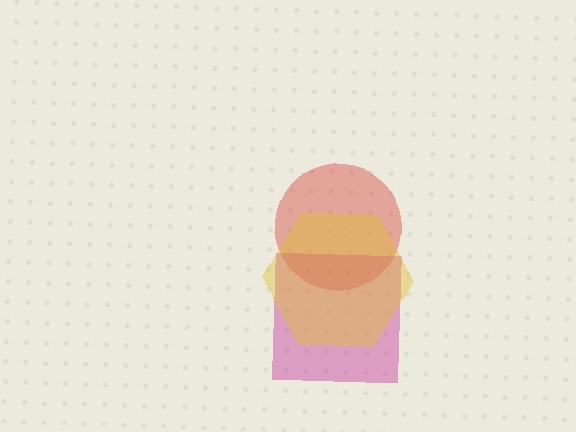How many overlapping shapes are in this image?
There are 3 overlapping shapes in the image.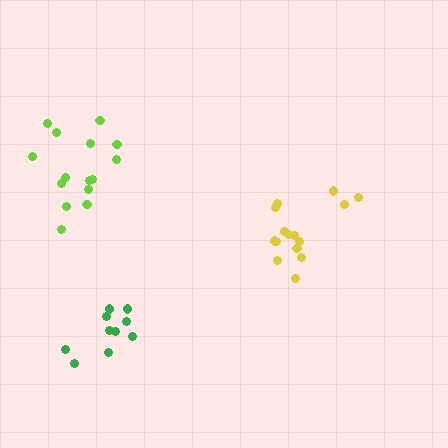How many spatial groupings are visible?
There are 3 spatial groupings.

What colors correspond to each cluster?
The clusters are colored: yellow, green, lime.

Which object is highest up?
The lime cluster is topmost.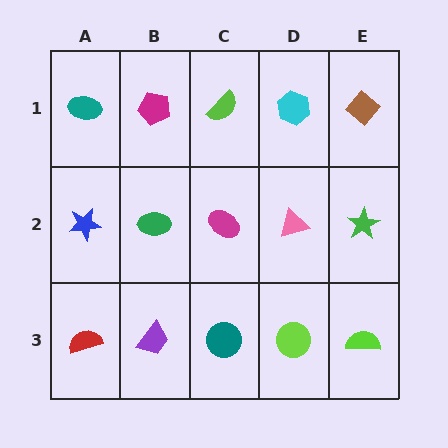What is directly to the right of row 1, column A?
A magenta pentagon.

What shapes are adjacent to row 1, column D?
A pink triangle (row 2, column D), a lime semicircle (row 1, column C), a brown diamond (row 1, column E).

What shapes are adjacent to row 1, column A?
A blue star (row 2, column A), a magenta pentagon (row 1, column B).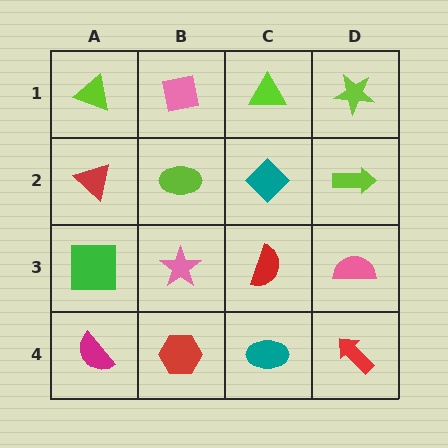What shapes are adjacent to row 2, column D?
A lime star (row 1, column D), a pink semicircle (row 3, column D), a teal diamond (row 2, column C).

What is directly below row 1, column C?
A teal diamond.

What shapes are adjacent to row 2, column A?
A lime triangle (row 1, column A), a green square (row 3, column A), a lime ellipse (row 2, column B).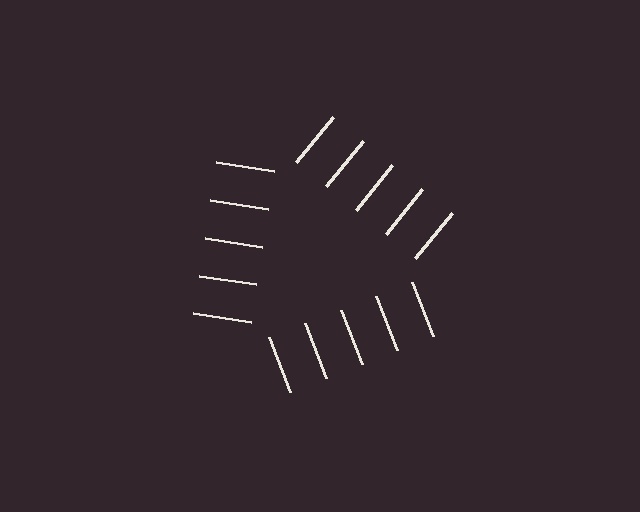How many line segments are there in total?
15 — 5 along each of the 3 edges.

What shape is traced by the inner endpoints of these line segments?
An illusory triangle — the line segments terminate on its edges but no continuous stroke is drawn.